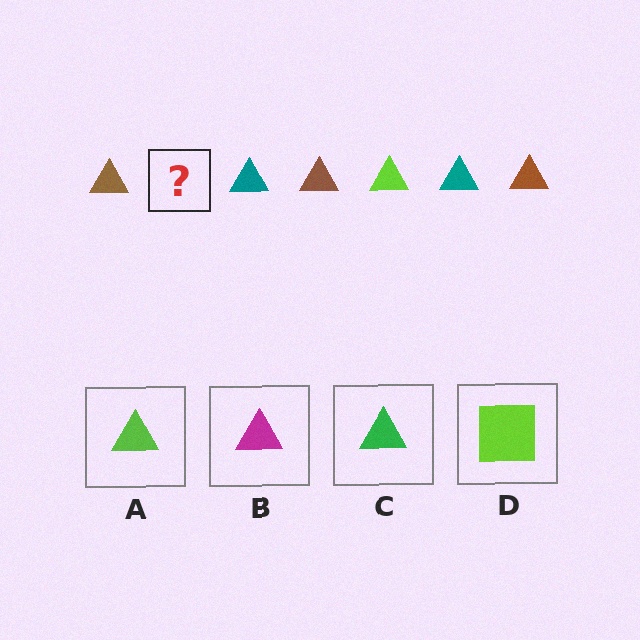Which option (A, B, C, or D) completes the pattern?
A.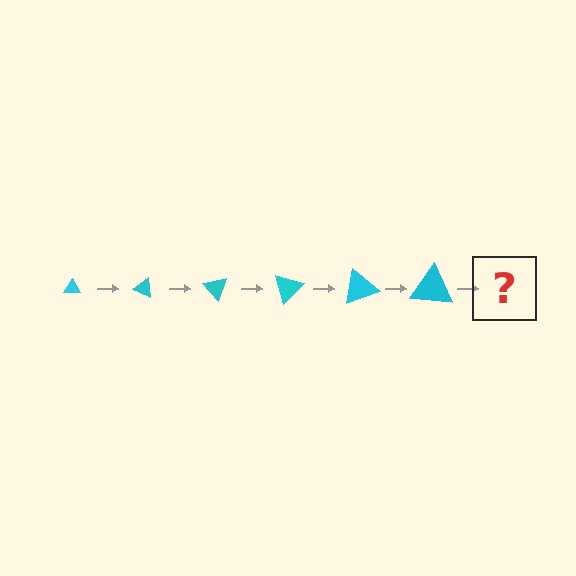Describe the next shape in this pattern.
It should be a triangle, larger than the previous one and rotated 150 degrees from the start.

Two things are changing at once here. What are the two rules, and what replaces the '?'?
The two rules are that the triangle grows larger each step and it rotates 25 degrees each step. The '?' should be a triangle, larger than the previous one and rotated 150 degrees from the start.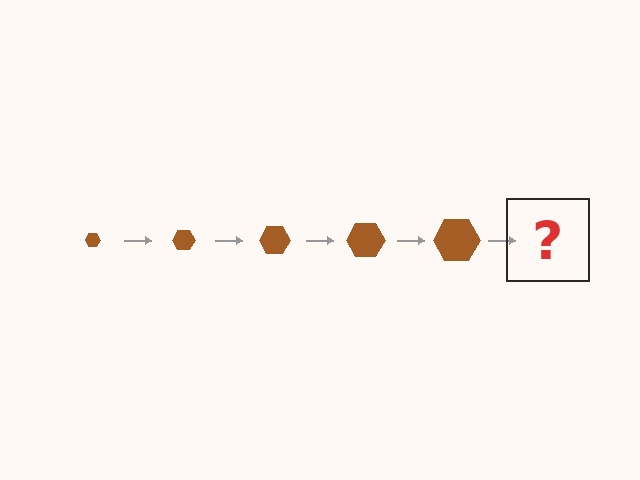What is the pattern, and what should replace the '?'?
The pattern is that the hexagon gets progressively larger each step. The '?' should be a brown hexagon, larger than the previous one.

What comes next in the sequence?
The next element should be a brown hexagon, larger than the previous one.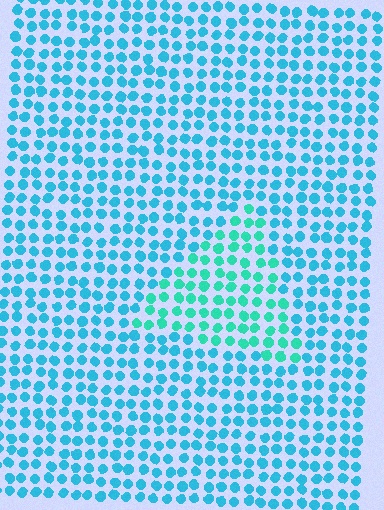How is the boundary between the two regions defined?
The boundary is defined purely by a slight shift in hue (about 28 degrees). Spacing, size, and orientation are identical on both sides.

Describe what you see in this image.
The image is filled with small cyan elements in a uniform arrangement. A triangle-shaped region is visible where the elements are tinted to a slightly different hue, forming a subtle color boundary.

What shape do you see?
I see a triangle.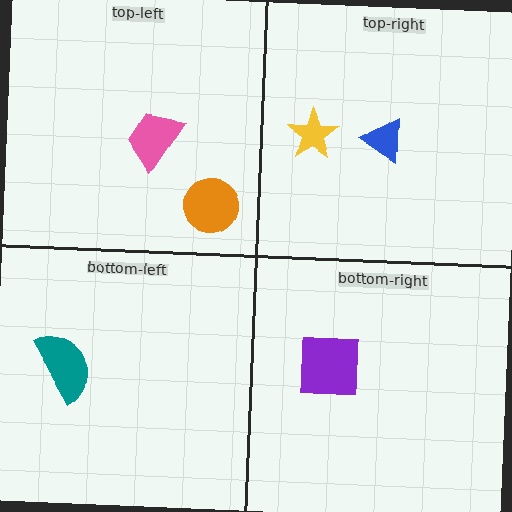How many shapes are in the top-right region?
2.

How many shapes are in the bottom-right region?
1.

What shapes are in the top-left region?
The pink trapezoid, the orange circle.